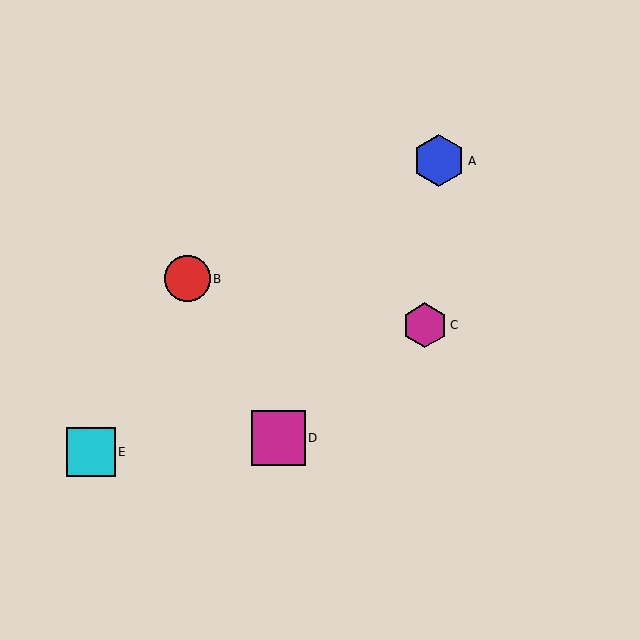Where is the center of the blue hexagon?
The center of the blue hexagon is at (439, 161).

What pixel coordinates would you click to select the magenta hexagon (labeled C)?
Click at (425, 325) to select the magenta hexagon C.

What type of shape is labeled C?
Shape C is a magenta hexagon.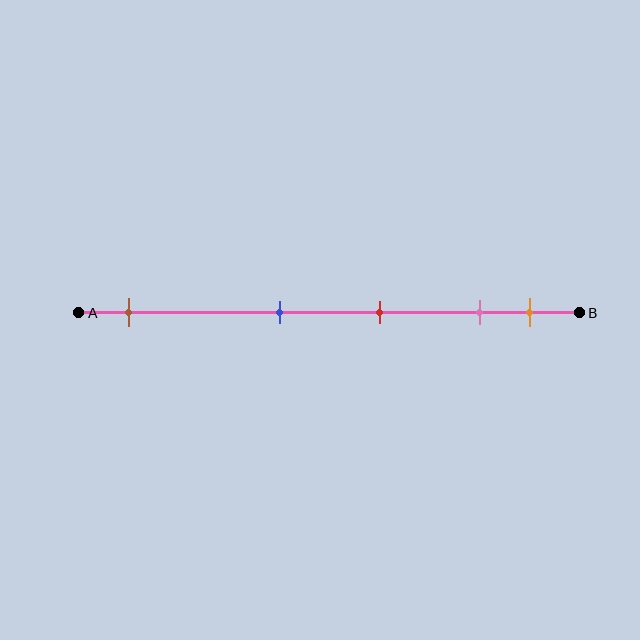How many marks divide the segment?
There are 5 marks dividing the segment.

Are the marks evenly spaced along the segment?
No, the marks are not evenly spaced.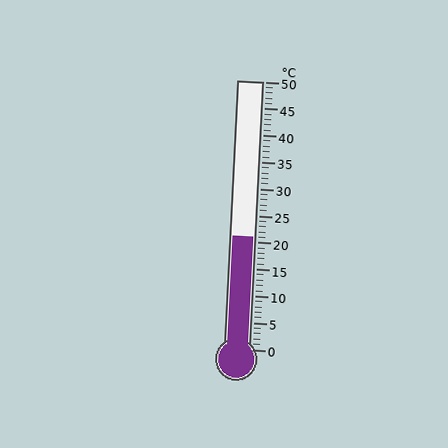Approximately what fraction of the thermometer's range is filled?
The thermometer is filled to approximately 40% of its range.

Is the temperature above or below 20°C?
The temperature is above 20°C.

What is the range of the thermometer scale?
The thermometer scale ranges from 0°C to 50°C.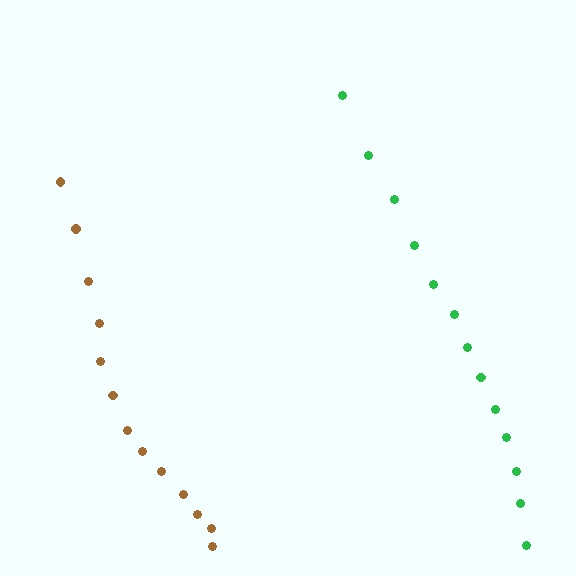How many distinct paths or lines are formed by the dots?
There are 2 distinct paths.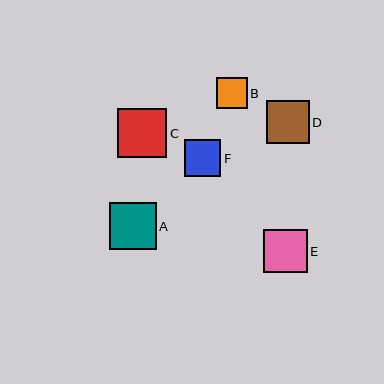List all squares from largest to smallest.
From largest to smallest: C, A, E, D, F, B.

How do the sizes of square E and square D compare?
Square E and square D are approximately the same size.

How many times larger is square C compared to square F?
Square C is approximately 1.3 times the size of square F.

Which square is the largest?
Square C is the largest with a size of approximately 49 pixels.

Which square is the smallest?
Square B is the smallest with a size of approximately 30 pixels.